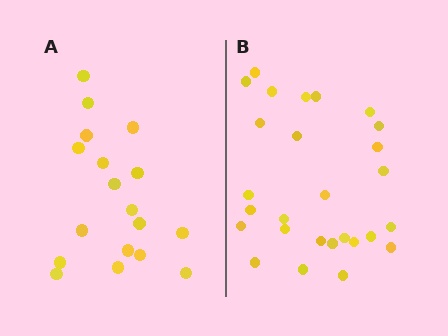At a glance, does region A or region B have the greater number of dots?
Region B (the right region) has more dots.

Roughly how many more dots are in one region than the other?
Region B has roughly 8 or so more dots than region A.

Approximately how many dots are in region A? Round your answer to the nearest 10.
About 20 dots. (The exact count is 18, which rounds to 20.)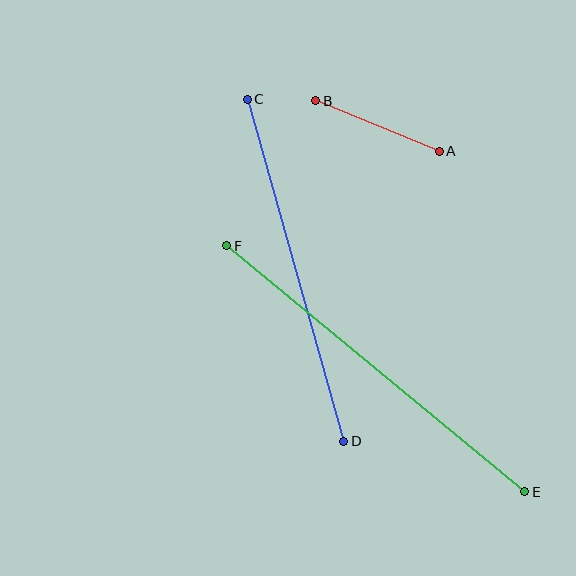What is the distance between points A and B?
The distance is approximately 133 pixels.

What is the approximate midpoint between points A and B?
The midpoint is at approximately (377, 126) pixels.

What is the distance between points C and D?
The distance is approximately 355 pixels.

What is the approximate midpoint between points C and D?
The midpoint is at approximately (296, 270) pixels.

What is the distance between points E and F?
The distance is approximately 386 pixels.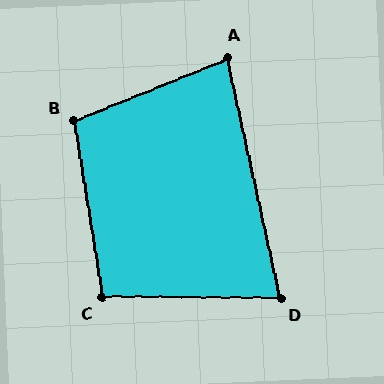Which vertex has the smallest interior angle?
D, at approximately 77 degrees.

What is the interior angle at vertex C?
Approximately 100 degrees (obtuse).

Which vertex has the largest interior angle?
B, at approximately 103 degrees.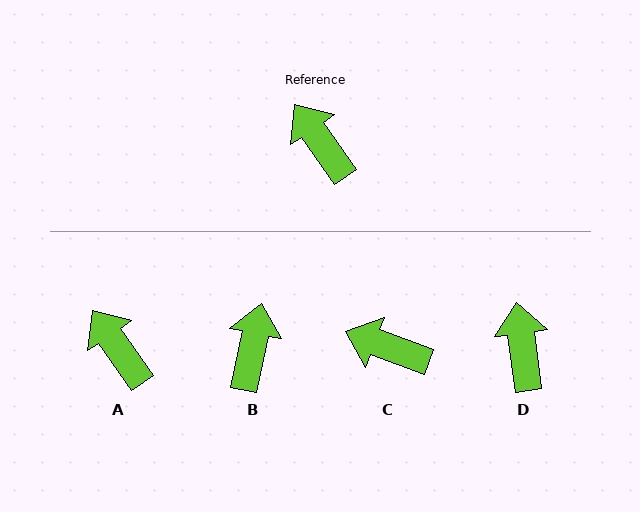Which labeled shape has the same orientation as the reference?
A.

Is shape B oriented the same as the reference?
No, it is off by about 46 degrees.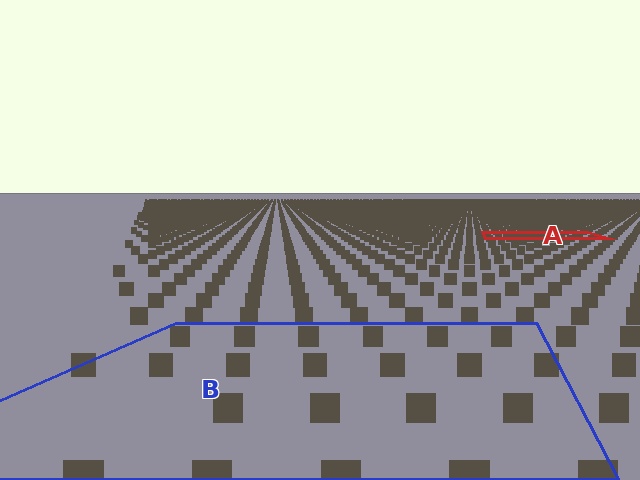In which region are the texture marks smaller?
The texture marks are smaller in region A, because it is farther away.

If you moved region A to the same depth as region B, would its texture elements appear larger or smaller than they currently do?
They would appear larger. At a closer depth, the same texture elements are projected at a bigger on-screen size.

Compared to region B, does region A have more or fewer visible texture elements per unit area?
Region A has more texture elements per unit area — they are packed more densely because it is farther away.